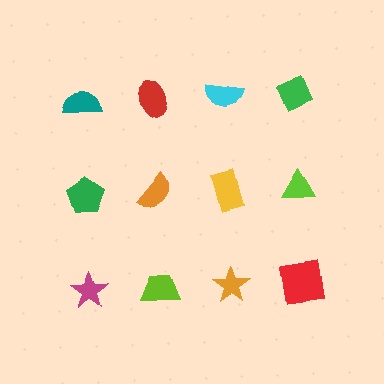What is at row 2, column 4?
A lime triangle.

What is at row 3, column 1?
A magenta star.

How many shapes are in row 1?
4 shapes.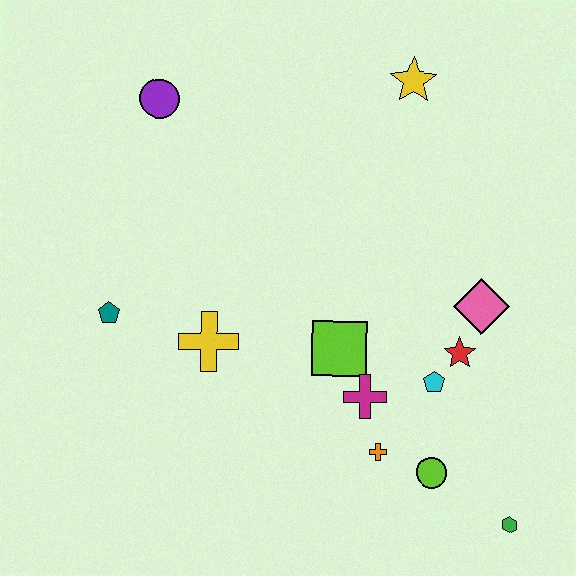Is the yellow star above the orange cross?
Yes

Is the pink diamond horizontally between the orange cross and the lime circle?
No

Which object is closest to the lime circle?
The orange cross is closest to the lime circle.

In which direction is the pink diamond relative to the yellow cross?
The pink diamond is to the right of the yellow cross.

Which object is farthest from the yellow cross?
The green hexagon is farthest from the yellow cross.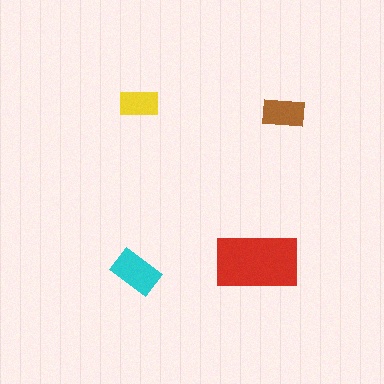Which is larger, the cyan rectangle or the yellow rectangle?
The cyan one.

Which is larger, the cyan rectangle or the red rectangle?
The red one.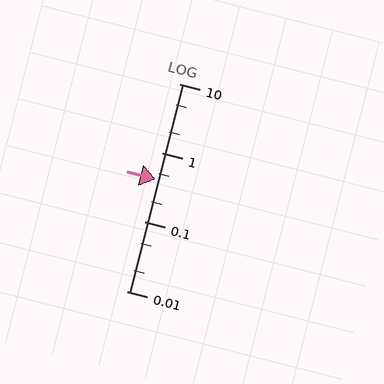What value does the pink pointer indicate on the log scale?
The pointer indicates approximately 0.42.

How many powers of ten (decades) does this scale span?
The scale spans 3 decades, from 0.01 to 10.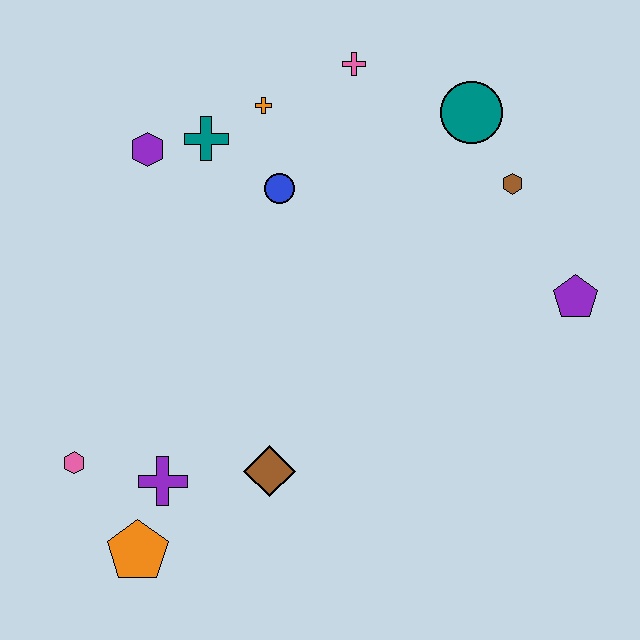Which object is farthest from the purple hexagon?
The purple pentagon is farthest from the purple hexagon.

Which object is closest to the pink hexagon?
The purple cross is closest to the pink hexagon.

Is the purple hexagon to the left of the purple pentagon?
Yes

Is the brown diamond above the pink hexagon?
No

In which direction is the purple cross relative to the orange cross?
The purple cross is below the orange cross.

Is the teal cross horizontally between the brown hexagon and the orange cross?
No